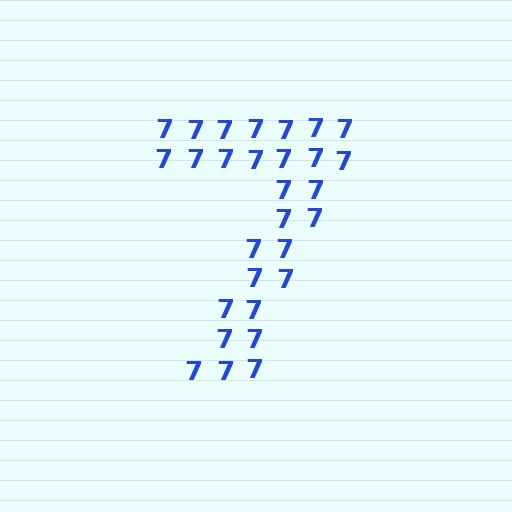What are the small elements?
The small elements are digit 7's.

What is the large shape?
The large shape is the digit 7.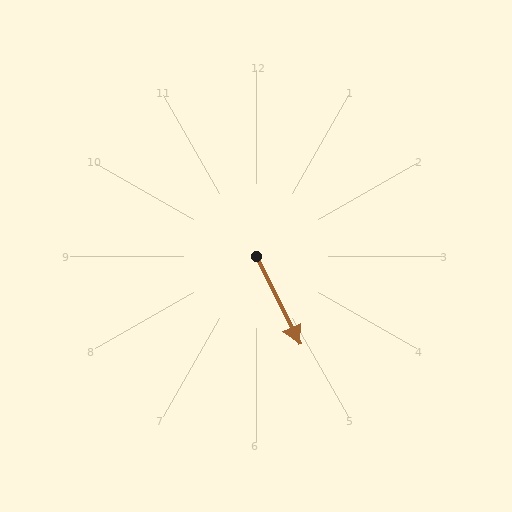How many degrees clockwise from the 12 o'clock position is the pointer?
Approximately 154 degrees.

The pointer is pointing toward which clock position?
Roughly 5 o'clock.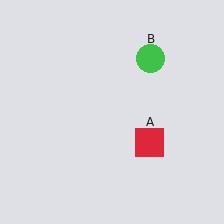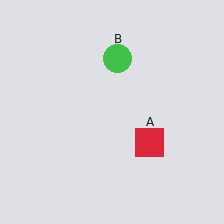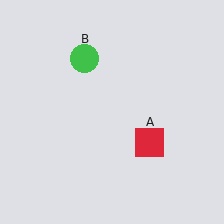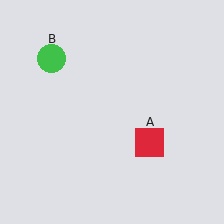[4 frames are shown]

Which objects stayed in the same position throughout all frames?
Red square (object A) remained stationary.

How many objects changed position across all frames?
1 object changed position: green circle (object B).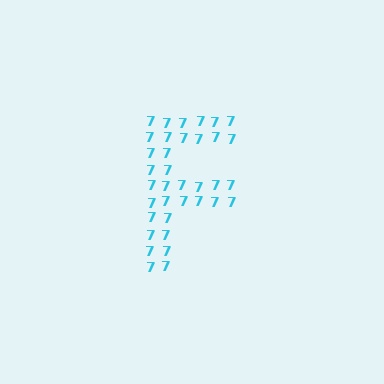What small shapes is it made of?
It is made of small digit 7's.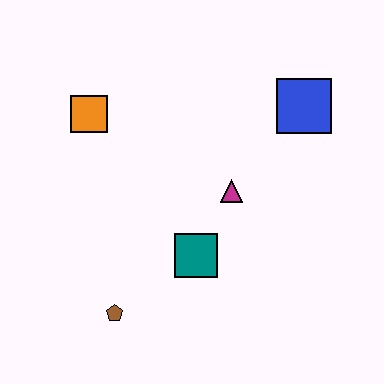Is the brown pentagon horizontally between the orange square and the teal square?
Yes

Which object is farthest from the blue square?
The brown pentagon is farthest from the blue square.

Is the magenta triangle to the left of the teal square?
No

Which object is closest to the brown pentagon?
The teal square is closest to the brown pentagon.